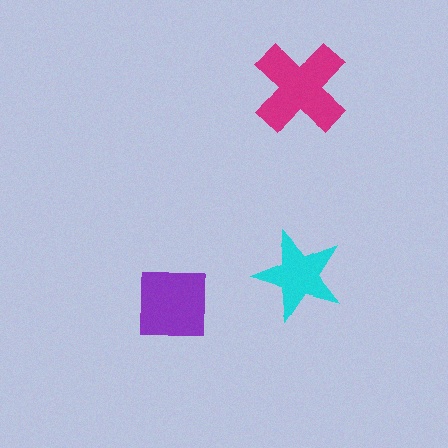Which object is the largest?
The magenta cross.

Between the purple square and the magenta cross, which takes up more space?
The magenta cross.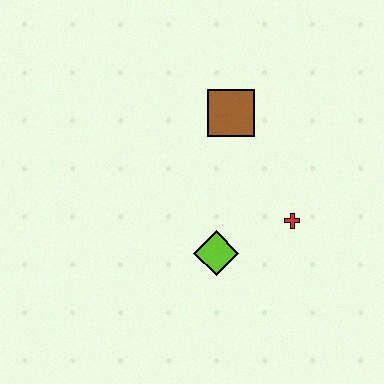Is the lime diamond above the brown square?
No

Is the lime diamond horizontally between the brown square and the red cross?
No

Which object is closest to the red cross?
The lime diamond is closest to the red cross.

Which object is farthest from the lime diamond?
The brown square is farthest from the lime diamond.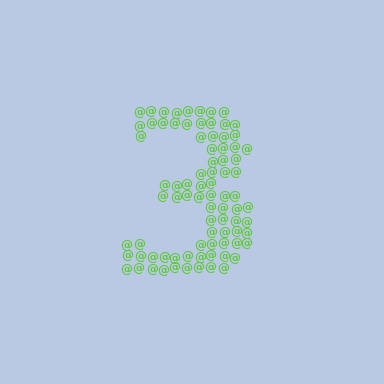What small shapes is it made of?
It is made of small at signs.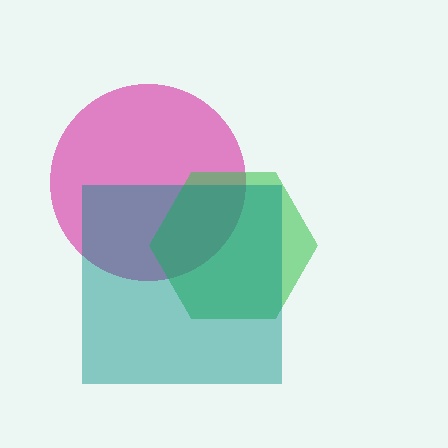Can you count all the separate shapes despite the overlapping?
Yes, there are 3 separate shapes.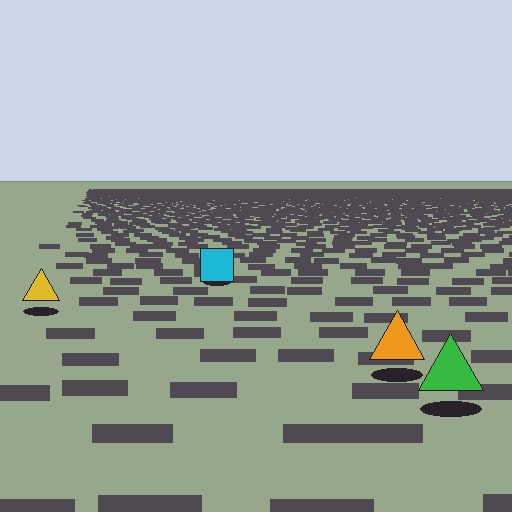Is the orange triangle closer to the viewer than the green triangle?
No. The green triangle is closer — you can tell from the texture gradient: the ground texture is coarser near it.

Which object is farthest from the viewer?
The cyan square is farthest from the viewer. It appears smaller and the ground texture around it is denser.